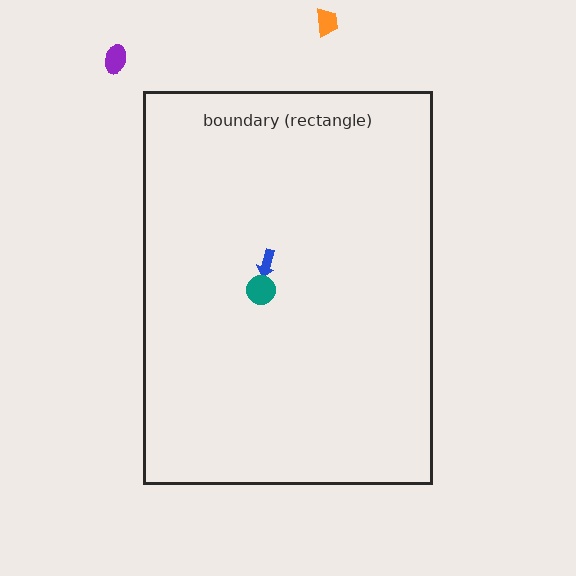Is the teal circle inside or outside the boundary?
Inside.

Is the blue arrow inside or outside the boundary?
Inside.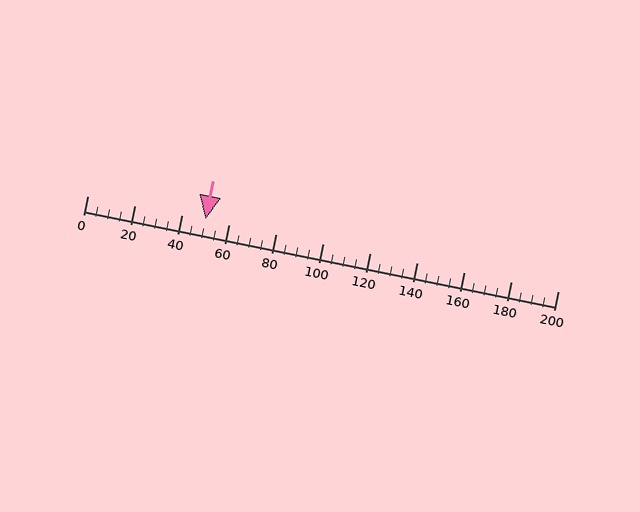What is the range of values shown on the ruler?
The ruler shows values from 0 to 200.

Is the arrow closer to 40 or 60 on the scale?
The arrow is closer to 60.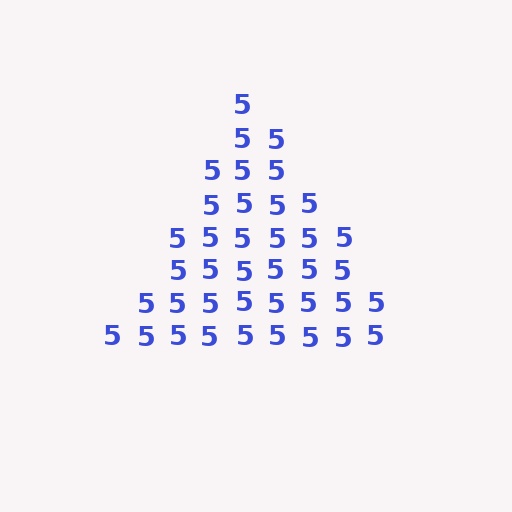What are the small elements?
The small elements are digit 5's.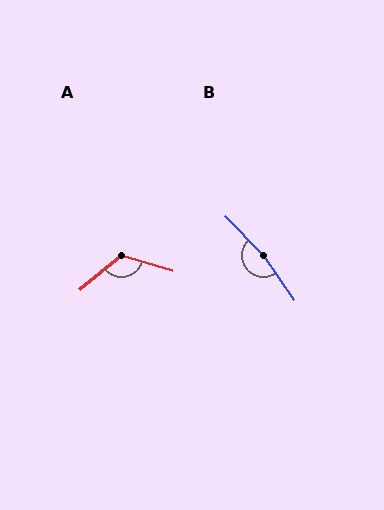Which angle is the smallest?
A, at approximately 124 degrees.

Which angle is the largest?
B, at approximately 170 degrees.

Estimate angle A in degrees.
Approximately 124 degrees.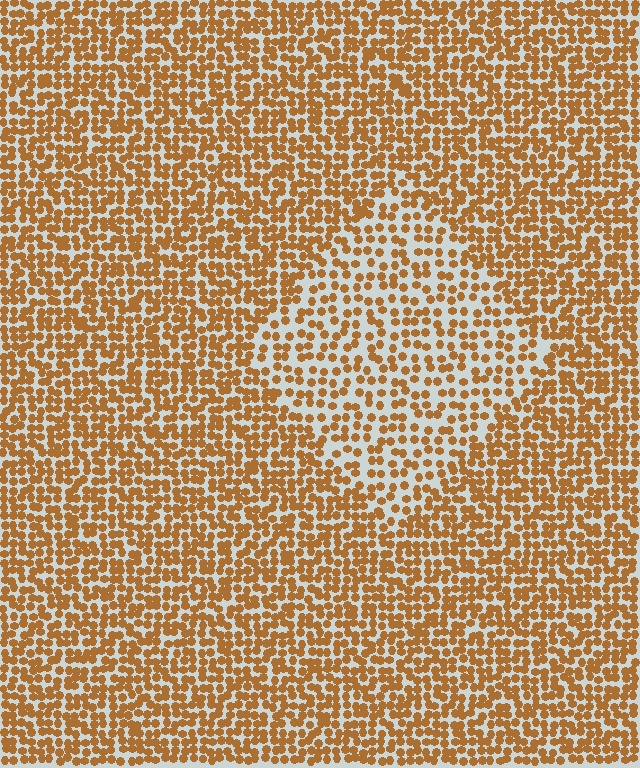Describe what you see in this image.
The image contains small brown elements arranged at two different densities. A diamond-shaped region is visible where the elements are less densely packed than the surrounding area.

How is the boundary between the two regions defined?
The boundary is defined by a change in element density (approximately 1.7x ratio). All elements are the same color, size, and shape.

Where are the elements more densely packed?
The elements are more densely packed outside the diamond boundary.